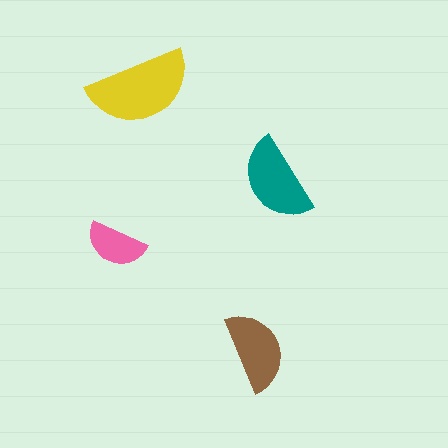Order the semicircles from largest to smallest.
the yellow one, the teal one, the brown one, the pink one.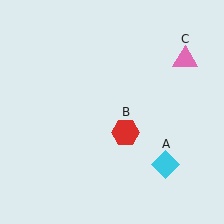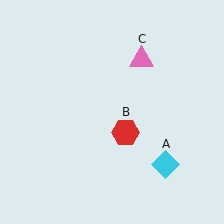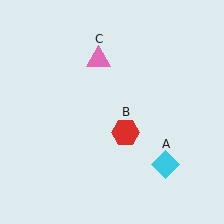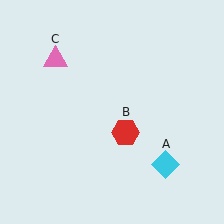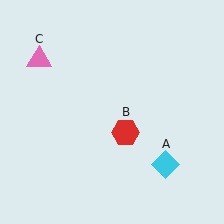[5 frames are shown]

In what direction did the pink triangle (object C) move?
The pink triangle (object C) moved left.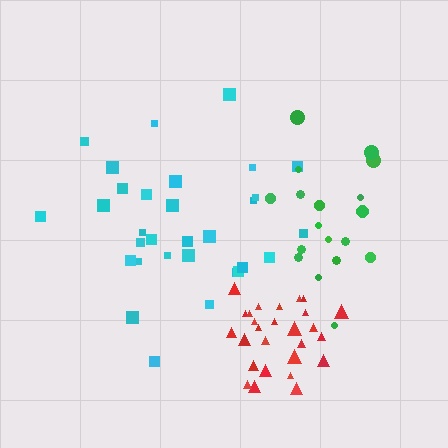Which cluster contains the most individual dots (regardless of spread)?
Cyan (31).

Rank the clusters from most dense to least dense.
red, green, cyan.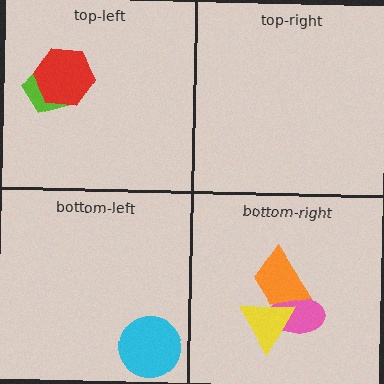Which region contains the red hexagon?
The top-left region.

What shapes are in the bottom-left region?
The cyan circle.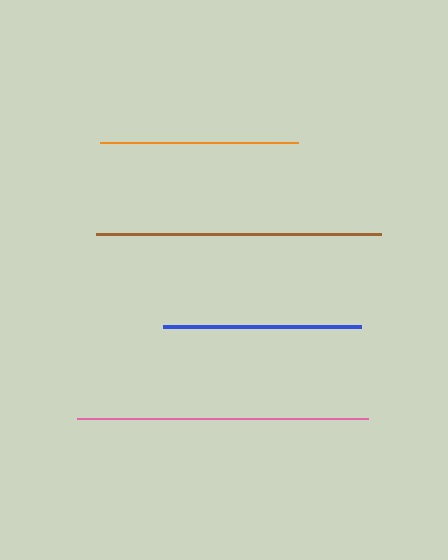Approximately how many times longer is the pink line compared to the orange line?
The pink line is approximately 1.5 times the length of the orange line.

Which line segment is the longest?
The pink line is the longest at approximately 291 pixels.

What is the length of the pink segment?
The pink segment is approximately 291 pixels long.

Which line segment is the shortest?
The orange line is the shortest at approximately 198 pixels.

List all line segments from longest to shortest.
From longest to shortest: pink, brown, blue, orange.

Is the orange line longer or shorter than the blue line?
The blue line is longer than the orange line.